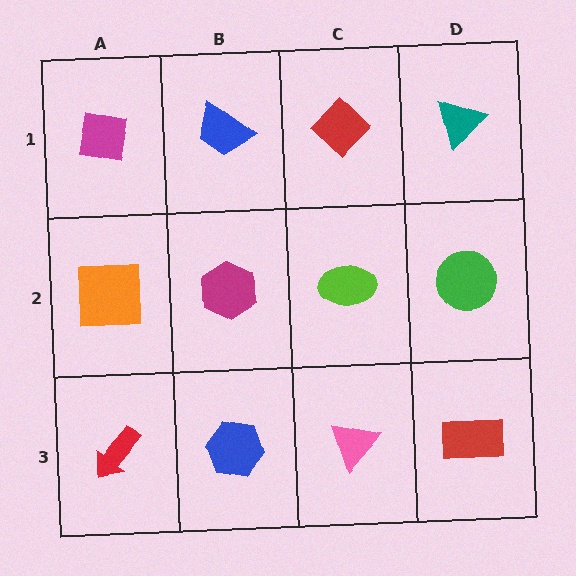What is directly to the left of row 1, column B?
A magenta square.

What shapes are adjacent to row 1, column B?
A magenta hexagon (row 2, column B), a magenta square (row 1, column A), a red diamond (row 1, column C).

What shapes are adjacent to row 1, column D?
A green circle (row 2, column D), a red diamond (row 1, column C).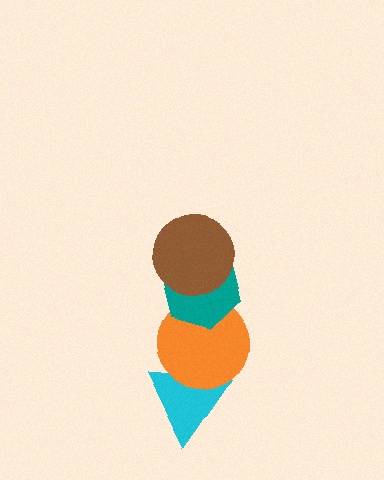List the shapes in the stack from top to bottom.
From top to bottom: the brown circle, the teal hexagon, the orange circle, the cyan triangle.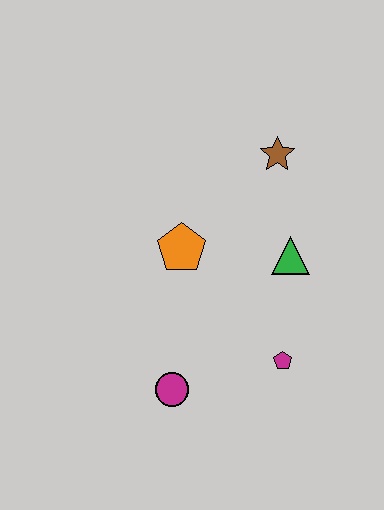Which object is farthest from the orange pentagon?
The magenta pentagon is farthest from the orange pentagon.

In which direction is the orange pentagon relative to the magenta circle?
The orange pentagon is above the magenta circle.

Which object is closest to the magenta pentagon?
The green triangle is closest to the magenta pentagon.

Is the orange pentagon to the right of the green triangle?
No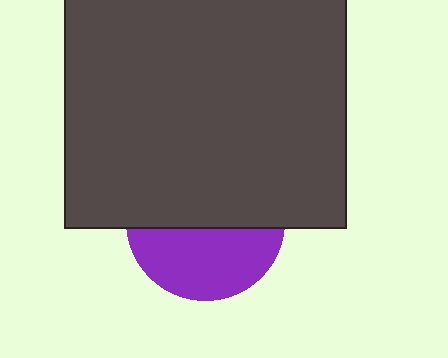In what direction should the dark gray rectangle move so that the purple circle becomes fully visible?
The dark gray rectangle should move up. That is the shortest direction to clear the overlap and leave the purple circle fully visible.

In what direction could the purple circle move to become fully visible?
The purple circle could move down. That would shift it out from behind the dark gray rectangle entirely.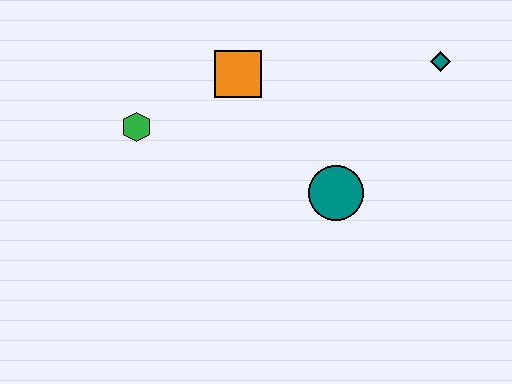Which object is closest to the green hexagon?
The orange square is closest to the green hexagon.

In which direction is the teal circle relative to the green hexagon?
The teal circle is to the right of the green hexagon.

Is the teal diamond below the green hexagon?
No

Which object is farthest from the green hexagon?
The teal diamond is farthest from the green hexagon.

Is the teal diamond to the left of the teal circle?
No